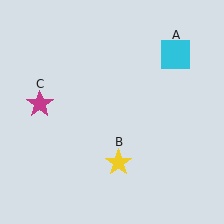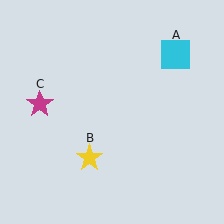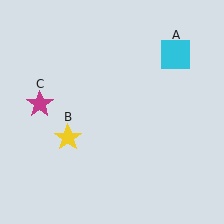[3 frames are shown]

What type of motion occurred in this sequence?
The yellow star (object B) rotated clockwise around the center of the scene.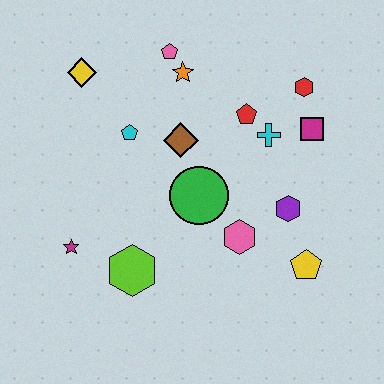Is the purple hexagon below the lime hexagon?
No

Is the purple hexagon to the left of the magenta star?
No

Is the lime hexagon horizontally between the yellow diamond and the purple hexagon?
Yes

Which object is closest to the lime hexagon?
The magenta star is closest to the lime hexagon.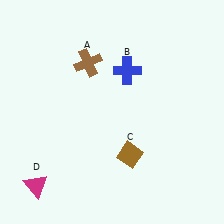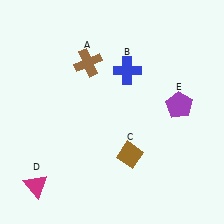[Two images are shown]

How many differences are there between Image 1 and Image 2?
There is 1 difference between the two images.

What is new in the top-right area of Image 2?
A purple pentagon (E) was added in the top-right area of Image 2.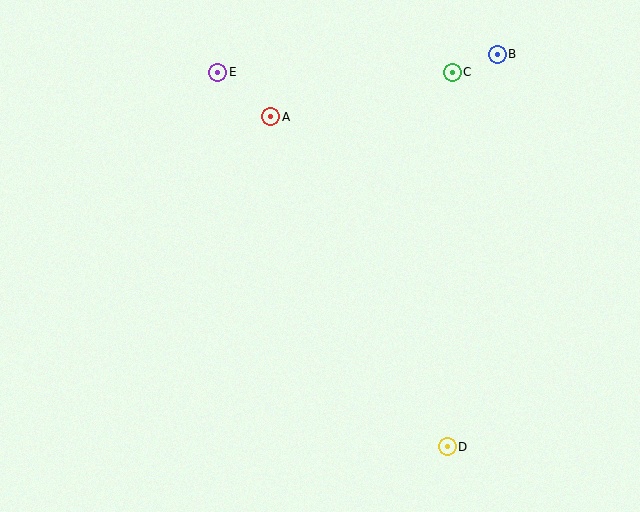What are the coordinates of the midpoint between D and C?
The midpoint between D and C is at (450, 260).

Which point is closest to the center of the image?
Point A at (271, 117) is closest to the center.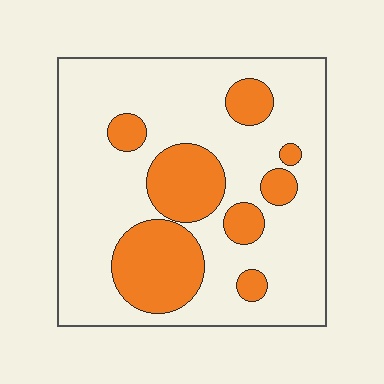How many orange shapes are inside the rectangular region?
8.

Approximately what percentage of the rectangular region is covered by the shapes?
Approximately 25%.